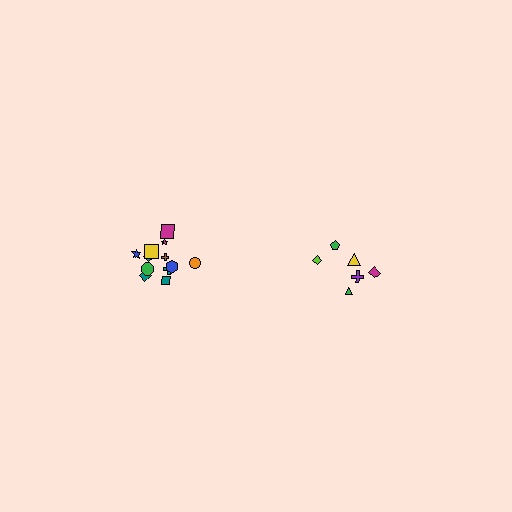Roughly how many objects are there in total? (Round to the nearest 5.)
Roughly 20 objects in total.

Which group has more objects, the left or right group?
The left group.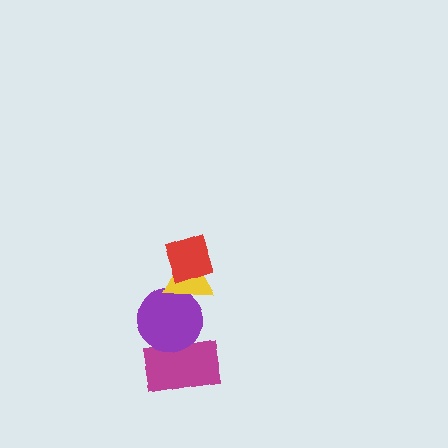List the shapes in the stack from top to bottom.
From top to bottom: the red diamond, the yellow triangle, the purple circle, the magenta rectangle.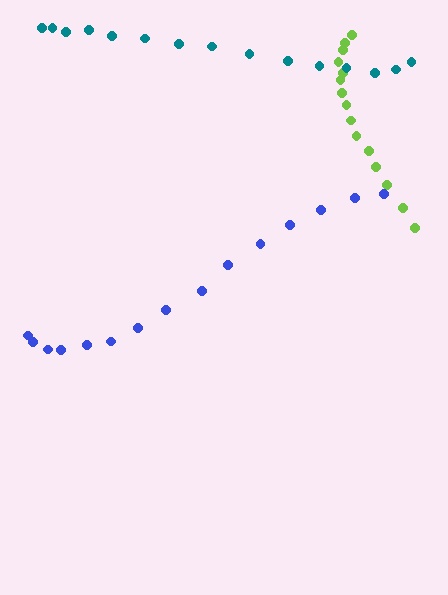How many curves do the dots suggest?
There are 3 distinct paths.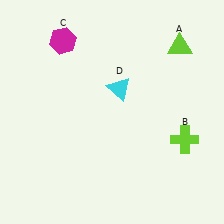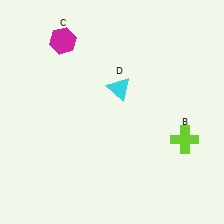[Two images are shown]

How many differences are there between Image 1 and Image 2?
There is 1 difference between the two images.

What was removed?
The lime triangle (A) was removed in Image 2.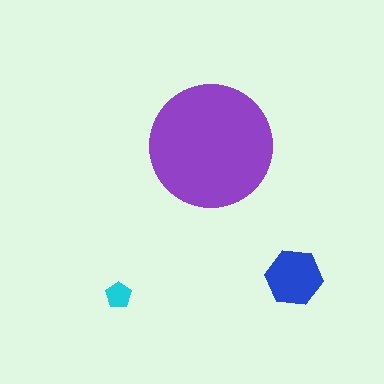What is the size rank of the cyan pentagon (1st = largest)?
3rd.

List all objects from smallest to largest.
The cyan pentagon, the blue hexagon, the purple circle.